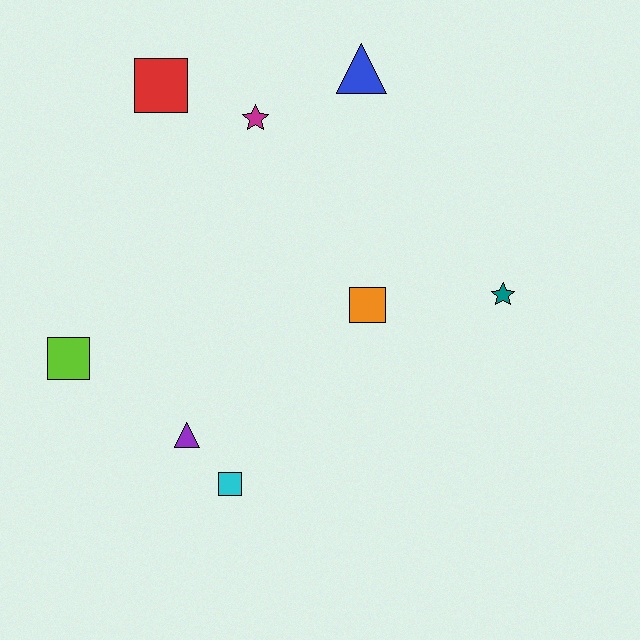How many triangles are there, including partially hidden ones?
There are 2 triangles.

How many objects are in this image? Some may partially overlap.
There are 8 objects.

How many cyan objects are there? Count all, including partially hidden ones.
There is 1 cyan object.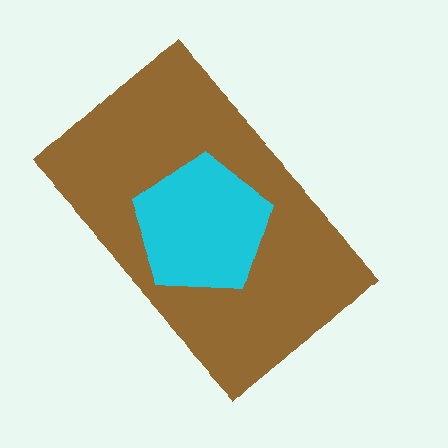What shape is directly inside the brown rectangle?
The cyan pentagon.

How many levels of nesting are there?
2.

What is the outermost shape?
The brown rectangle.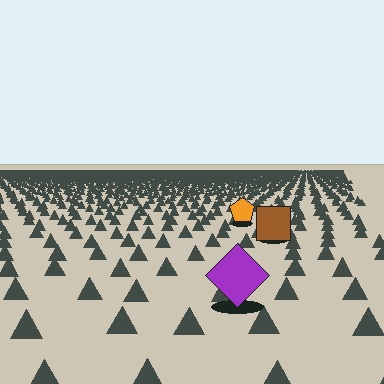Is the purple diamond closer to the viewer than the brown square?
Yes. The purple diamond is closer — you can tell from the texture gradient: the ground texture is coarser near it.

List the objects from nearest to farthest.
From nearest to farthest: the purple diamond, the brown square, the orange pentagon.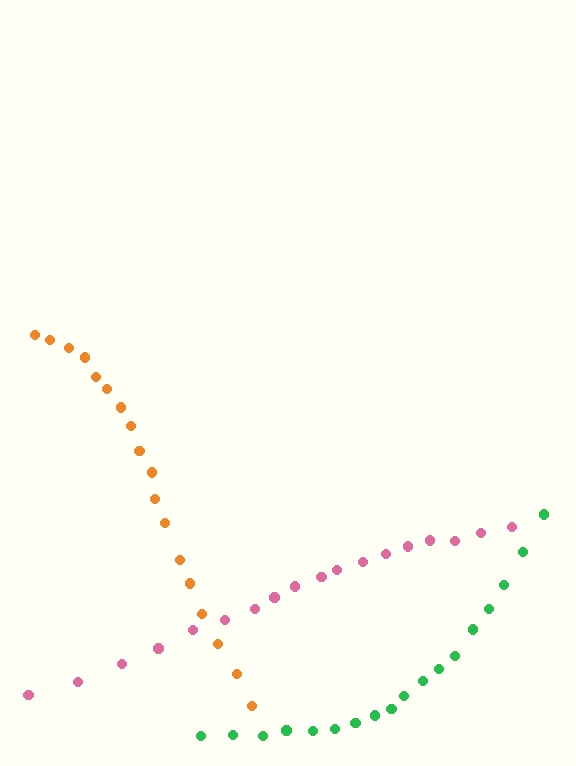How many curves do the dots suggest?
There are 3 distinct paths.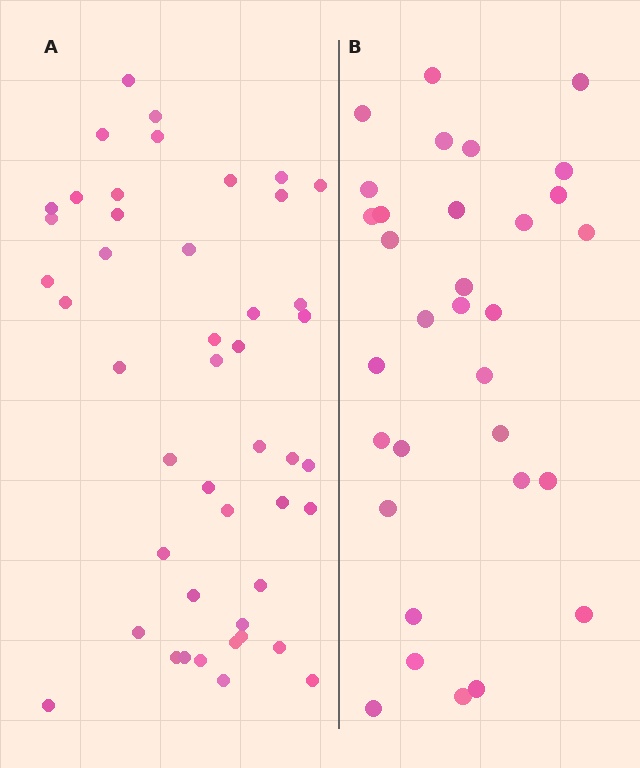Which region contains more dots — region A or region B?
Region A (the left region) has more dots.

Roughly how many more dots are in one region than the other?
Region A has approximately 15 more dots than region B.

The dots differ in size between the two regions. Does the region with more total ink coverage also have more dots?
No. Region B has more total ink coverage because its dots are larger, but region A actually contains more individual dots. Total area can be misleading — the number of items is what matters here.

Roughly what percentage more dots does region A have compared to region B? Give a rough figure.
About 45% more.